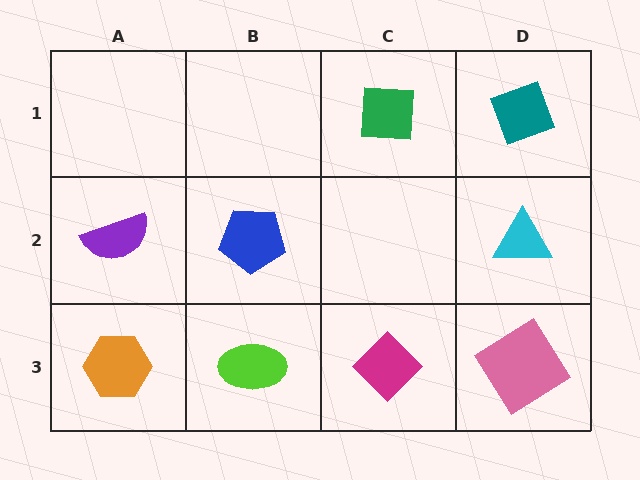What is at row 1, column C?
A green square.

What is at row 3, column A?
An orange hexagon.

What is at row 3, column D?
A pink diamond.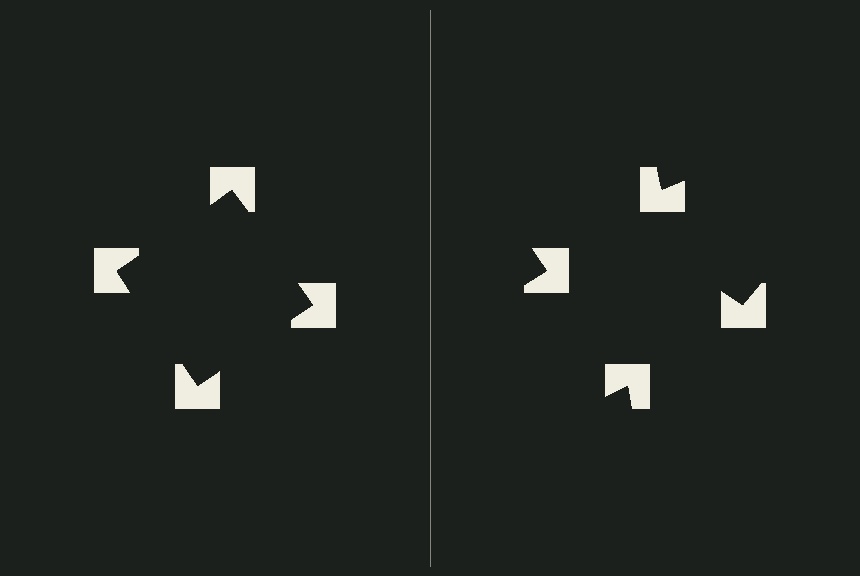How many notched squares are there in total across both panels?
8 — 4 on each side.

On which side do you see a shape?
An illusory square appears on the left side. On the right side the wedge cuts are rotated, so no coherent shape forms.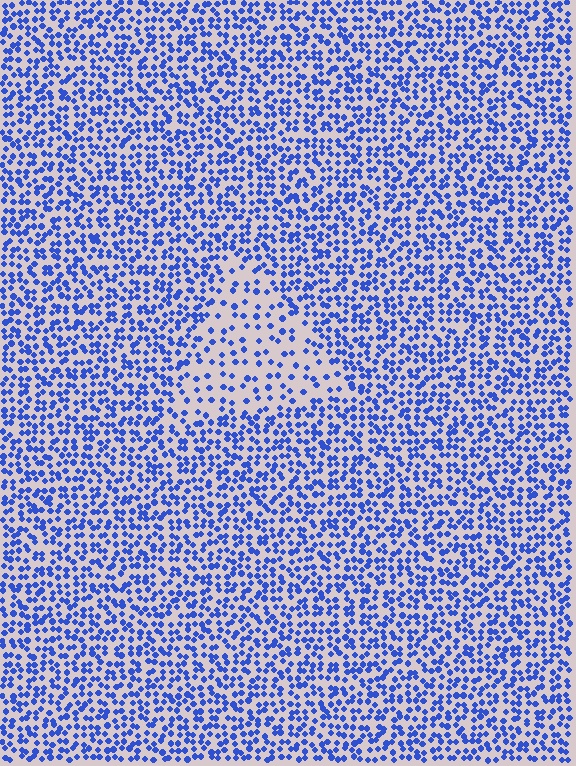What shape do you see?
I see a triangle.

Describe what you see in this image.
The image contains small blue elements arranged at two different densities. A triangle-shaped region is visible where the elements are less densely packed than the surrounding area.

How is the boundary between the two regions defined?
The boundary is defined by a change in element density (approximately 2.3x ratio). All elements are the same color, size, and shape.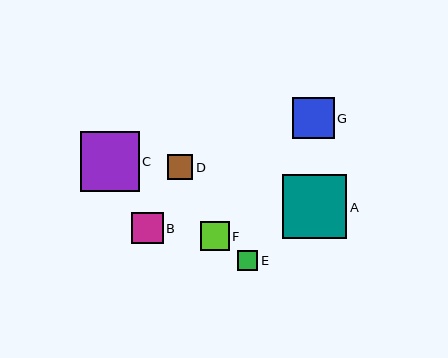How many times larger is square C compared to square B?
Square C is approximately 1.9 times the size of square B.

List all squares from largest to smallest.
From largest to smallest: A, C, G, B, F, D, E.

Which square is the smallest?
Square E is the smallest with a size of approximately 20 pixels.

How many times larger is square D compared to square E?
Square D is approximately 1.3 times the size of square E.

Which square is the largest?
Square A is the largest with a size of approximately 64 pixels.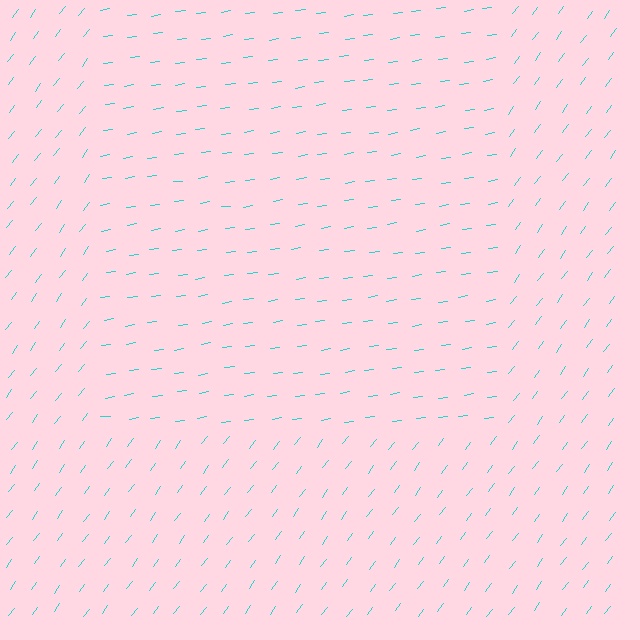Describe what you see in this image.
The image is filled with small cyan line segments. A rectangle region in the image has lines oriented differently from the surrounding lines, creating a visible texture boundary.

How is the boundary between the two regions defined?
The boundary is defined purely by a change in line orientation (approximately 45 degrees difference). All lines are the same color and thickness.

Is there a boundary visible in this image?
Yes, there is a texture boundary formed by a change in line orientation.